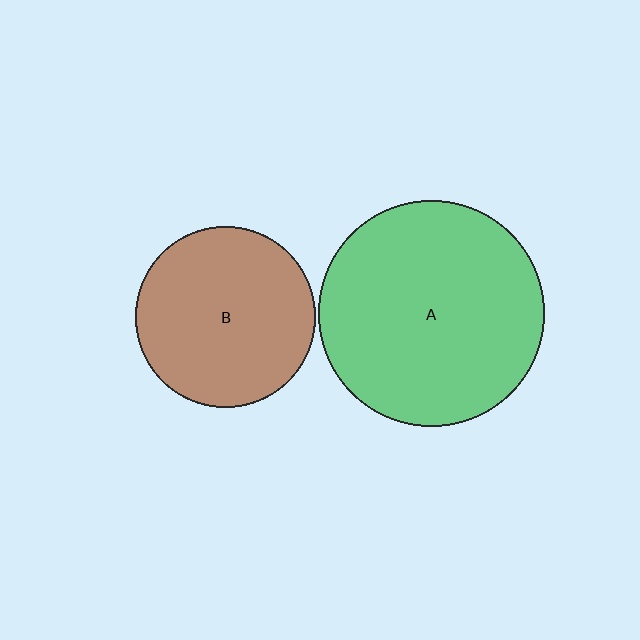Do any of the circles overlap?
No, none of the circles overlap.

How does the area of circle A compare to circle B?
Approximately 1.6 times.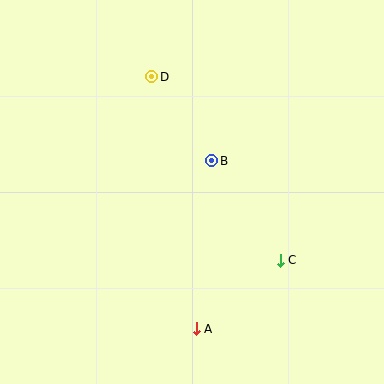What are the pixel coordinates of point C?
Point C is at (280, 260).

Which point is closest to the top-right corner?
Point B is closest to the top-right corner.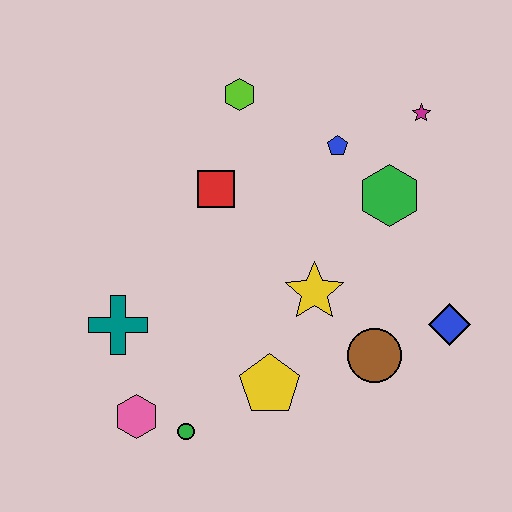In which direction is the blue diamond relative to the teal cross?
The blue diamond is to the right of the teal cross.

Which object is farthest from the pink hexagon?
The magenta star is farthest from the pink hexagon.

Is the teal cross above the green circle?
Yes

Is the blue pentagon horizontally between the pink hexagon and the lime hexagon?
No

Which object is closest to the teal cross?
The pink hexagon is closest to the teal cross.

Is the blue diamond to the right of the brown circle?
Yes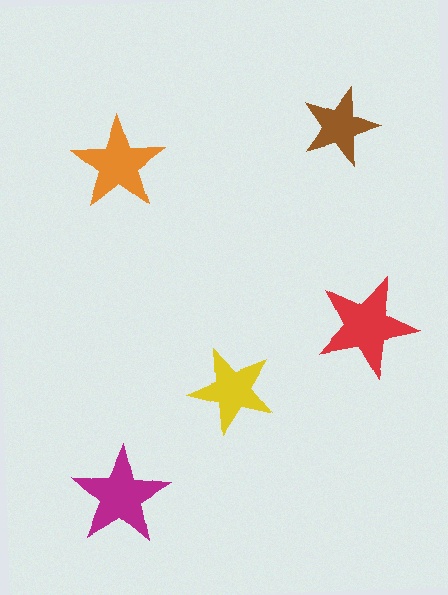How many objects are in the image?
There are 5 objects in the image.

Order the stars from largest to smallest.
the red one, the magenta one, the orange one, the yellow one, the brown one.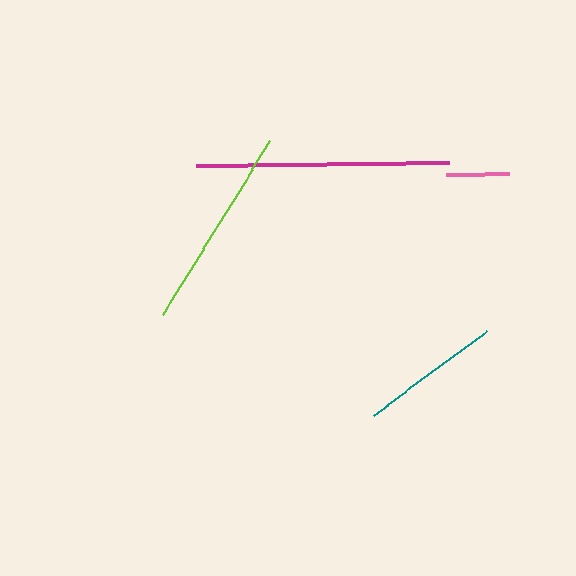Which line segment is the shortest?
The pink line is the shortest at approximately 64 pixels.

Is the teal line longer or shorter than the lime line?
The lime line is longer than the teal line.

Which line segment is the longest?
The magenta line is the longest at approximately 253 pixels.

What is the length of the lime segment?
The lime segment is approximately 203 pixels long.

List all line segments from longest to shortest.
From longest to shortest: magenta, lime, teal, pink.